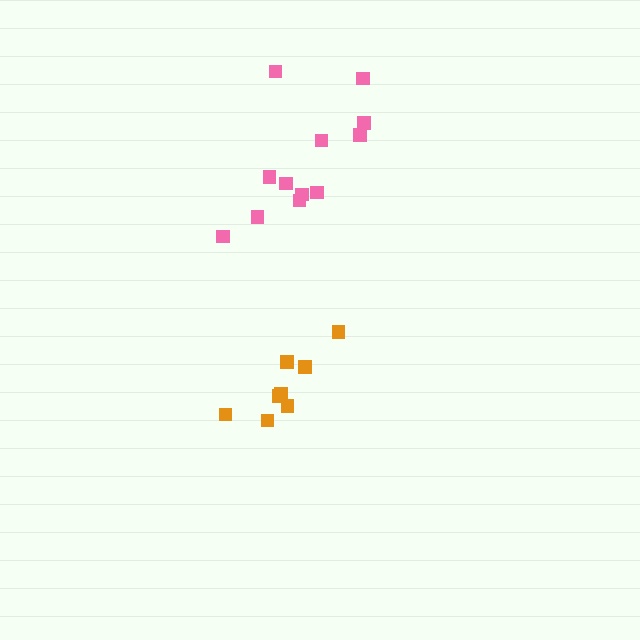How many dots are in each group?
Group 1: 12 dots, Group 2: 8 dots (20 total).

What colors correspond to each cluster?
The clusters are colored: pink, orange.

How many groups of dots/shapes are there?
There are 2 groups.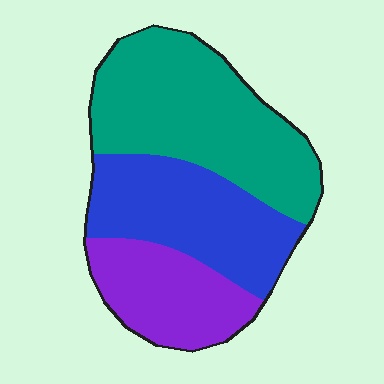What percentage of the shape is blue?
Blue covers 32% of the shape.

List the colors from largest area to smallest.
From largest to smallest: teal, blue, purple.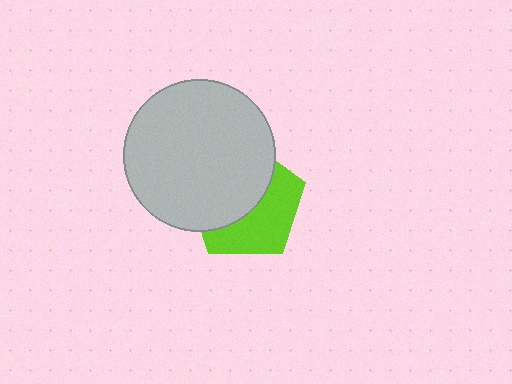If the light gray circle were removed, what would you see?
You would see the complete lime pentagon.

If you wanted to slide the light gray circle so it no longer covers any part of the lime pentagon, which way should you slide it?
Slide it toward the upper-left — that is the most direct way to separate the two shapes.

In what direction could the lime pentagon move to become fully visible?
The lime pentagon could move toward the lower-right. That would shift it out from behind the light gray circle entirely.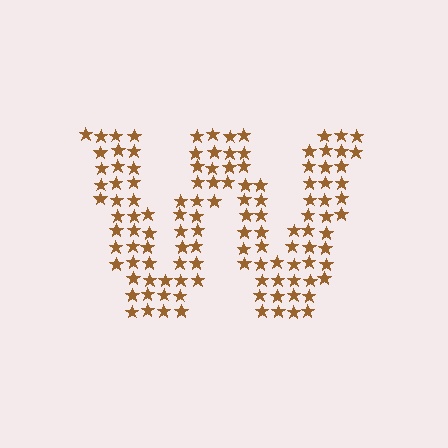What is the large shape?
The large shape is the letter W.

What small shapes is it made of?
It is made of small stars.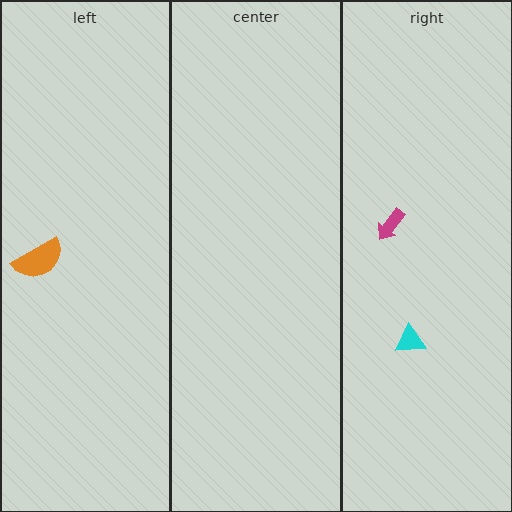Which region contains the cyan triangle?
The right region.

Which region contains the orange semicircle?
The left region.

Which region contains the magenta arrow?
The right region.